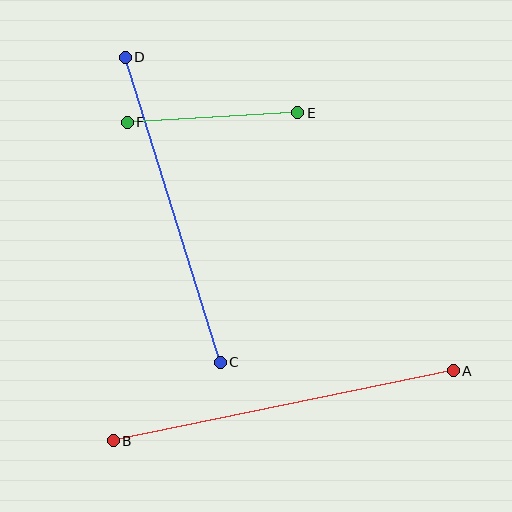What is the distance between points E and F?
The distance is approximately 171 pixels.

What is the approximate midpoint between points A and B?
The midpoint is at approximately (283, 406) pixels.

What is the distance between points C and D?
The distance is approximately 319 pixels.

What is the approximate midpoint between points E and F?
The midpoint is at approximately (212, 118) pixels.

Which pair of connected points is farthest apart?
Points A and B are farthest apart.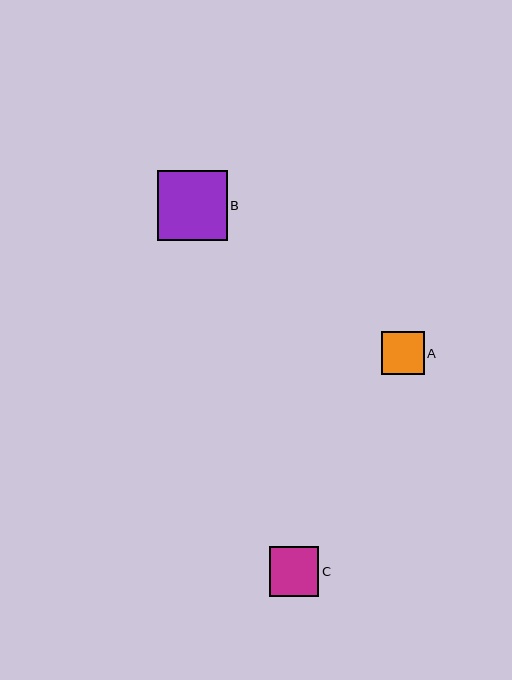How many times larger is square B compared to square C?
Square B is approximately 1.4 times the size of square C.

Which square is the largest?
Square B is the largest with a size of approximately 70 pixels.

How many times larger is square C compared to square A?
Square C is approximately 1.2 times the size of square A.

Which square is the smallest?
Square A is the smallest with a size of approximately 43 pixels.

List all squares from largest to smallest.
From largest to smallest: B, C, A.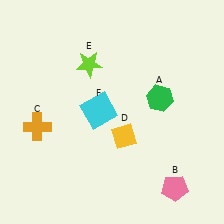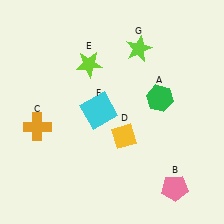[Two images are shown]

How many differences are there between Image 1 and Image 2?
There is 1 difference between the two images.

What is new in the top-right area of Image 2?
A lime star (G) was added in the top-right area of Image 2.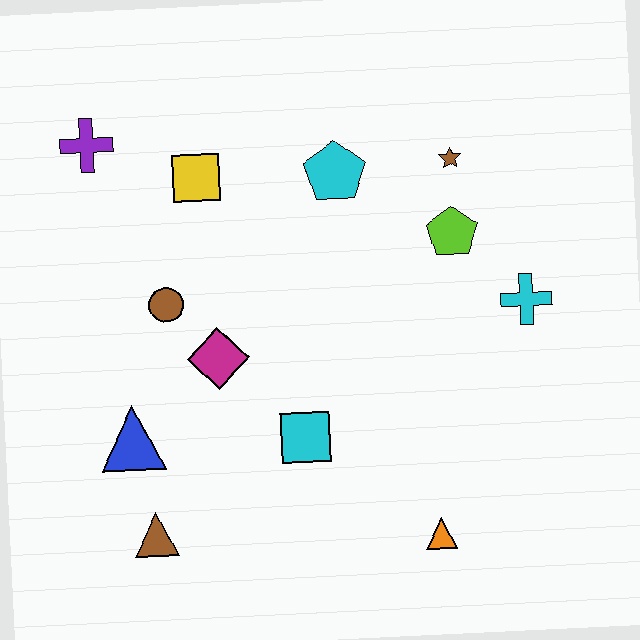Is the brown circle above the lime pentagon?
No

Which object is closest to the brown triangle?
The blue triangle is closest to the brown triangle.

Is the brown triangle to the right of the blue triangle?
Yes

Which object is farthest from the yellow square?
The orange triangle is farthest from the yellow square.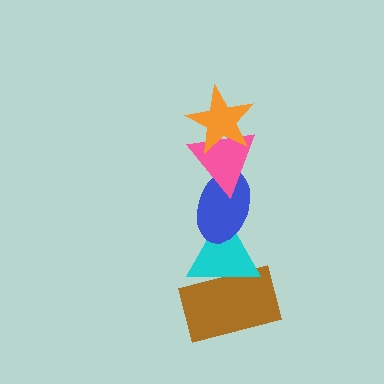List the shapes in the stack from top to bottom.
From top to bottom: the orange star, the pink triangle, the blue ellipse, the cyan triangle, the brown rectangle.